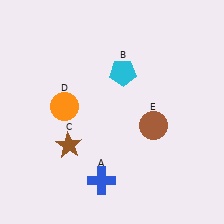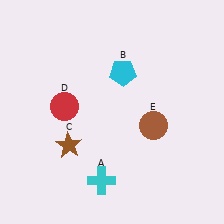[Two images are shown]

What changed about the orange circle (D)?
In Image 1, D is orange. In Image 2, it changed to red.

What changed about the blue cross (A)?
In Image 1, A is blue. In Image 2, it changed to cyan.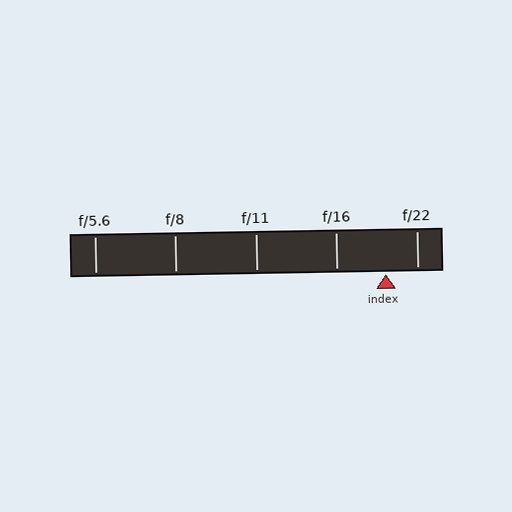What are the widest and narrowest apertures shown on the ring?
The widest aperture shown is f/5.6 and the narrowest is f/22.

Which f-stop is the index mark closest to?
The index mark is closest to f/22.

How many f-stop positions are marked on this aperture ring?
There are 5 f-stop positions marked.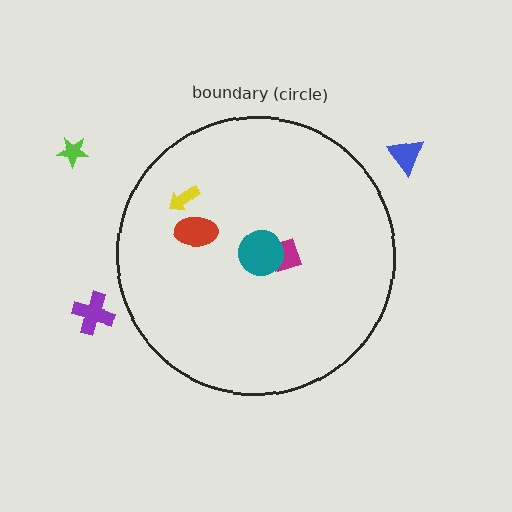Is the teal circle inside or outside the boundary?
Inside.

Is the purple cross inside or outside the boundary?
Outside.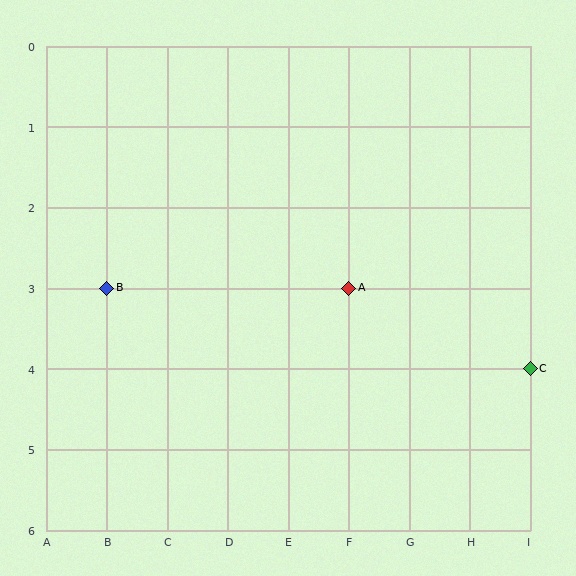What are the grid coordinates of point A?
Point A is at grid coordinates (F, 3).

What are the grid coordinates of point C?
Point C is at grid coordinates (I, 4).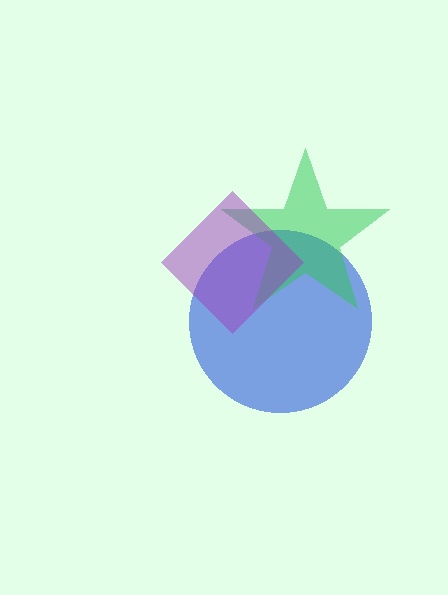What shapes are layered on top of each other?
The layered shapes are: a blue circle, a green star, a purple diamond.